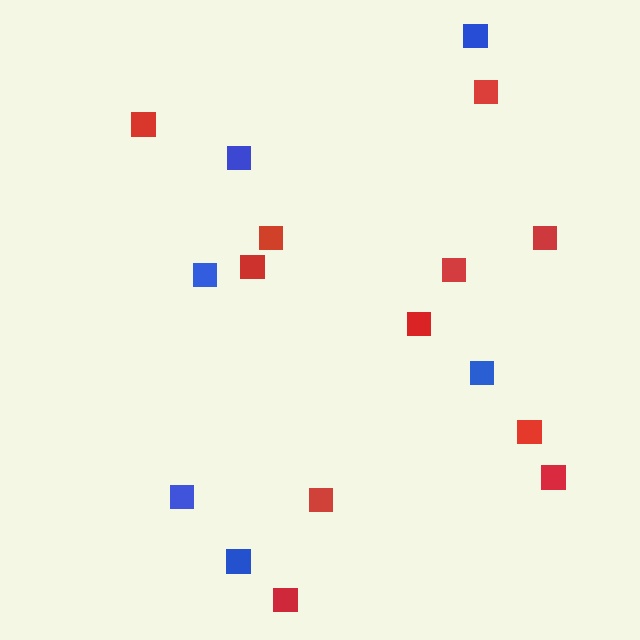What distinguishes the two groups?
There are 2 groups: one group of red squares (11) and one group of blue squares (6).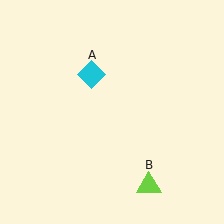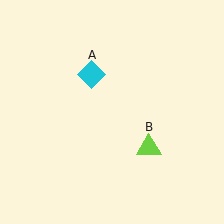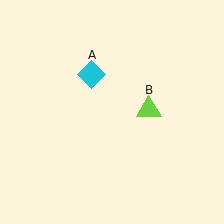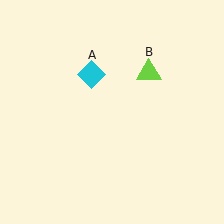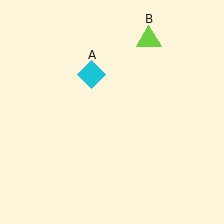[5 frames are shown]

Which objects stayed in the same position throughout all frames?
Cyan diamond (object A) remained stationary.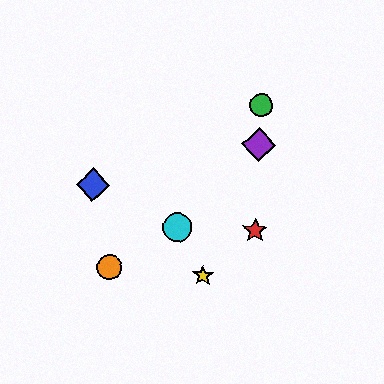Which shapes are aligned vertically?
The red star, the green circle, the purple diamond are aligned vertically.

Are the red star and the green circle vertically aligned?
Yes, both are at x≈255.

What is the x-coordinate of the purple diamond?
The purple diamond is at x≈259.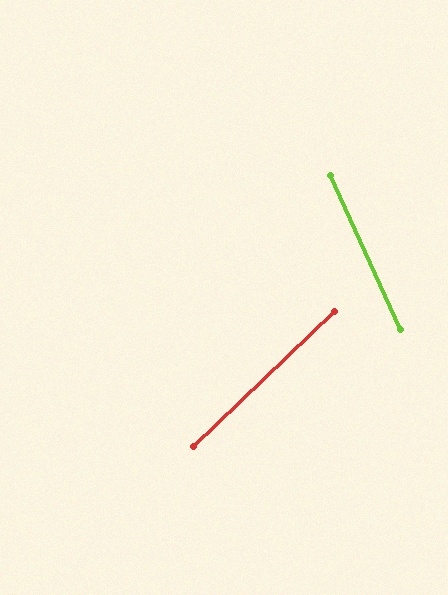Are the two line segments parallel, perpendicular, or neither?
Neither parallel nor perpendicular — they differ by about 71°.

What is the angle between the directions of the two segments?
Approximately 71 degrees.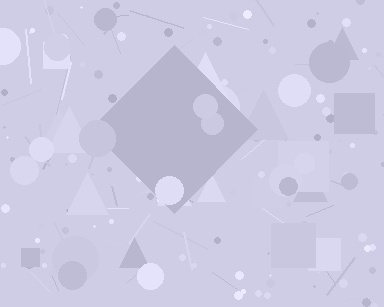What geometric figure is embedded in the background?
A diamond is embedded in the background.